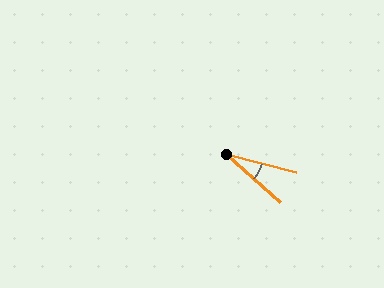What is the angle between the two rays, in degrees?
Approximately 27 degrees.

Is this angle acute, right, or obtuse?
It is acute.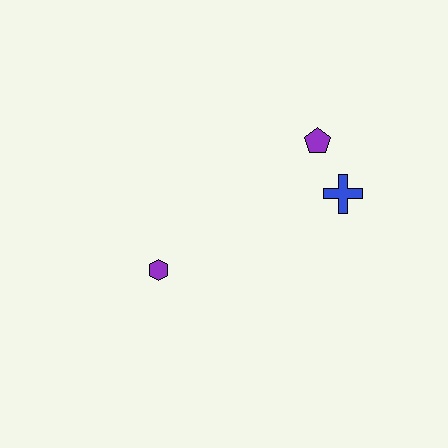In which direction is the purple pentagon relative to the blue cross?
The purple pentagon is above the blue cross.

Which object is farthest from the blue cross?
The purple hexagon is farthest from the blue cross.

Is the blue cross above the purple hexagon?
Yes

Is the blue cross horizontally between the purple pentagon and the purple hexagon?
No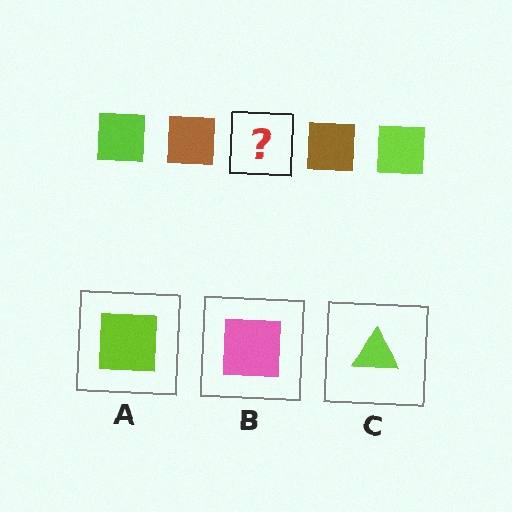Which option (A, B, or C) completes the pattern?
A.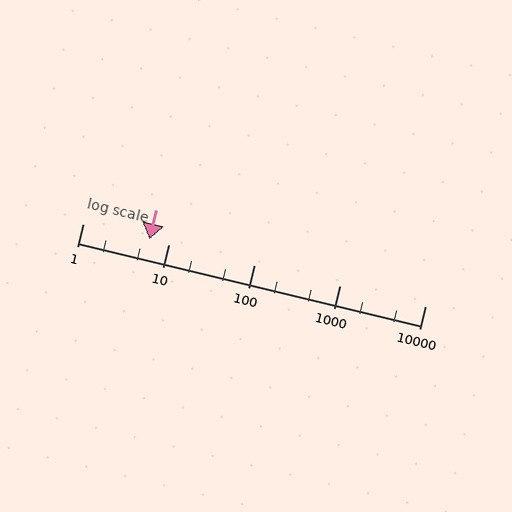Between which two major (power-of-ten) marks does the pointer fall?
The pointer is between 1 and 10.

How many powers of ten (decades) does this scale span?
The scale spans 4 decades, from 1 to 10000.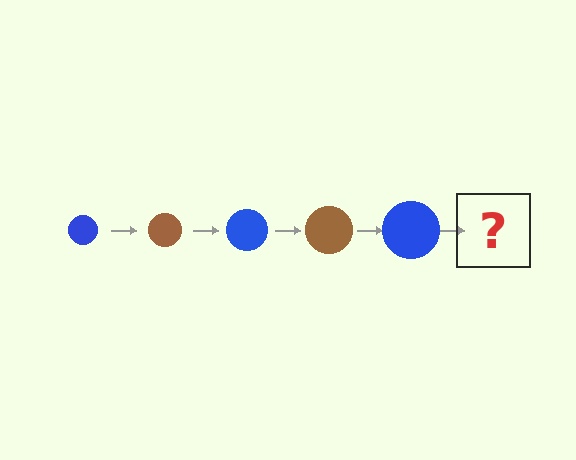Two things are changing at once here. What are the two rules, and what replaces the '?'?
The two rules are that the circle grows larger each step and the color cycles through blue and brown. The '?' should be a brown circle, larger than the previous one.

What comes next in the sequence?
The next element should be a brown circle, larger than the previous one.